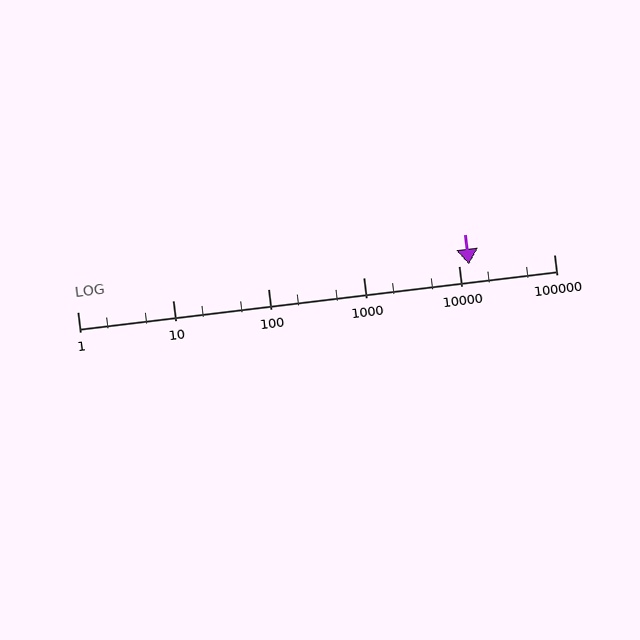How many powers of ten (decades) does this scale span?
The scale spans 5 decades, from 1 to 100000.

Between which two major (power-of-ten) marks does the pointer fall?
The pointer is between 10000 and 100000.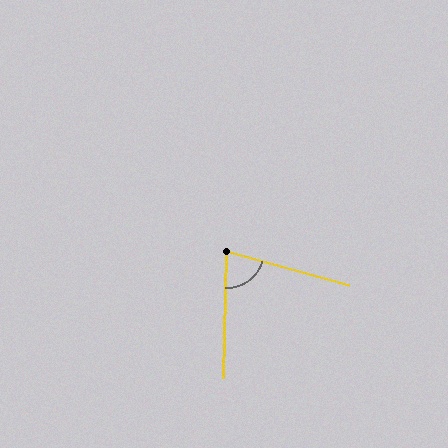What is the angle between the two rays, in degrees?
Approximately 76 degrees.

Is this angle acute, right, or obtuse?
It is acute.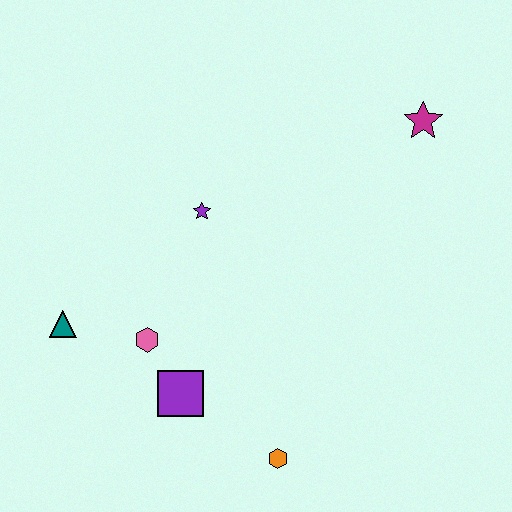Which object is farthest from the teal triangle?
The magenta star is farthest from the teal triangle.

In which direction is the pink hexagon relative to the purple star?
The pink hexagon is below the purple star.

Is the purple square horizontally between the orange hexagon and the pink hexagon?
Yes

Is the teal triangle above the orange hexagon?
Yes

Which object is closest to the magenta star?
The purple star is closest to the magenta star.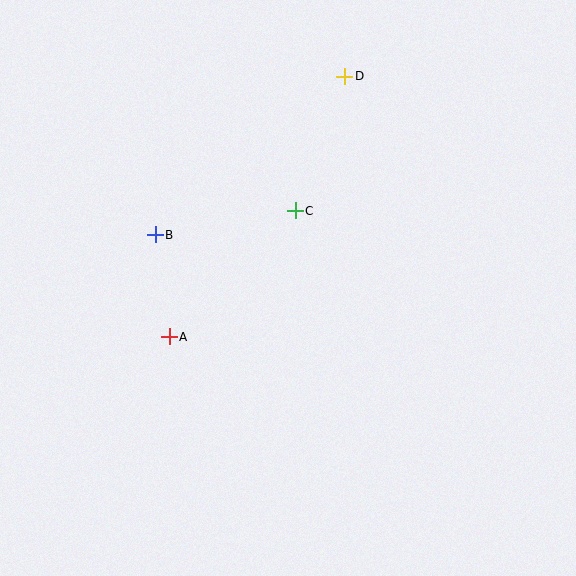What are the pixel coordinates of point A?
Point A is at (169, 337).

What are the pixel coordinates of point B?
Point B is at (155, 235).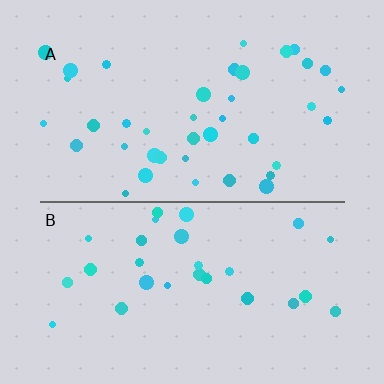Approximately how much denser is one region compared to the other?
Approximately 1.4× — region A over region B.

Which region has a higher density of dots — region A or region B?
A (the top).